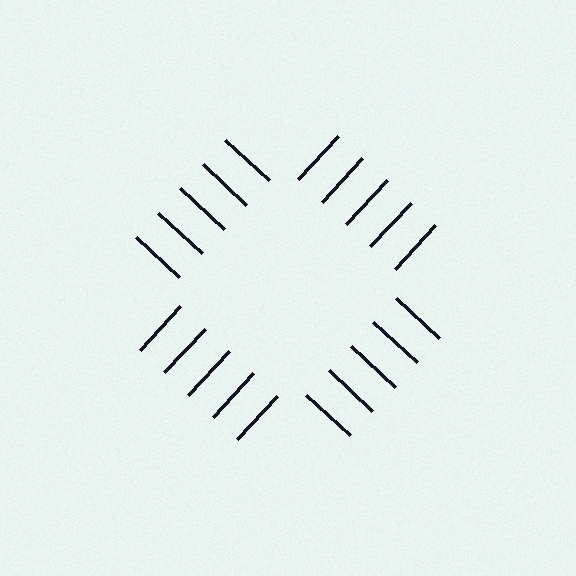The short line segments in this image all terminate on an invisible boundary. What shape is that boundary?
An illusory square — the line segments terminate on its edges but no continuous stroke is drawn.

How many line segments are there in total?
20 — 5 along each of the 4 edges.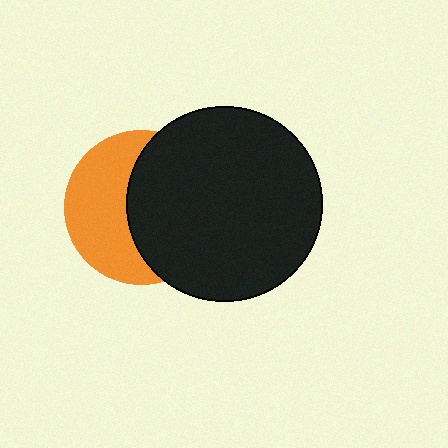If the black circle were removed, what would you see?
You would see the complete orange circle.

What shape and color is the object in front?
The object in front is a black circle.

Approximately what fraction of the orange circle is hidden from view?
Roughly 53% of the orange circle is hidden behind the black circle.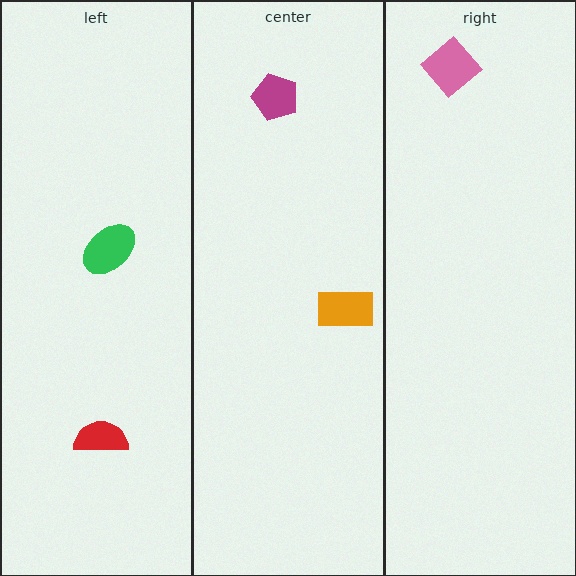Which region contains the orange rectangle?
The center region.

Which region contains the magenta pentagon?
The center region.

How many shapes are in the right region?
1.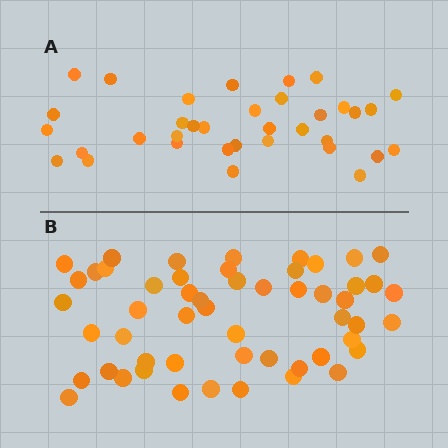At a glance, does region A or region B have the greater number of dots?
Region B (the bottom region) has more dots.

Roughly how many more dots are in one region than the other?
Region B has approximately 20 more dots than region A.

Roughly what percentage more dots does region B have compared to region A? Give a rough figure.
About 50% more.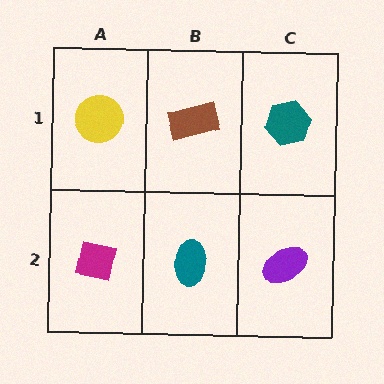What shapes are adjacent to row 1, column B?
A teal ellipse (row 2, column B), a yellow circle (row 1, column A), a teal hexagon (row 1, column C).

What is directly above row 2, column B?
A brown rectangle.